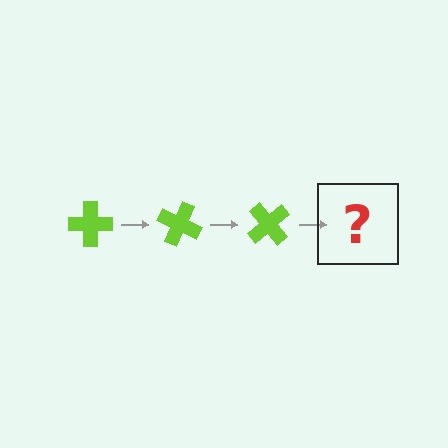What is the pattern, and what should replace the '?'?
The pattern is that the cross rotates 25 degrees each step. The '?' should be a lime cross rotated 75 degrees.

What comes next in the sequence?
The next element should be a lime cross rotated 75 degrees.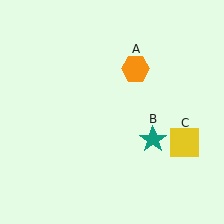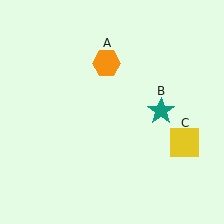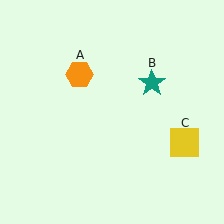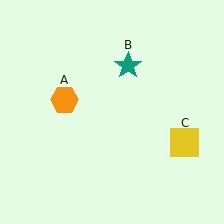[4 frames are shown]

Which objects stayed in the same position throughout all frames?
Yellow square (object C) remained stationary.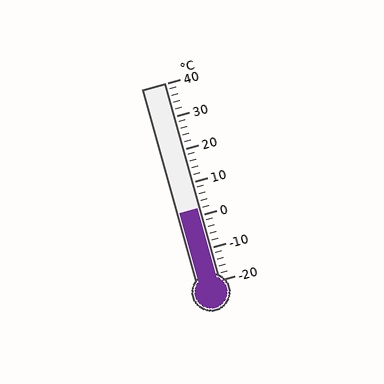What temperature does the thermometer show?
The thermometer shows approximately 2°C.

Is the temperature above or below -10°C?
The temperature is above -10°C.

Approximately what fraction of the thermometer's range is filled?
The thermometer is filled to approximately 35% of its range.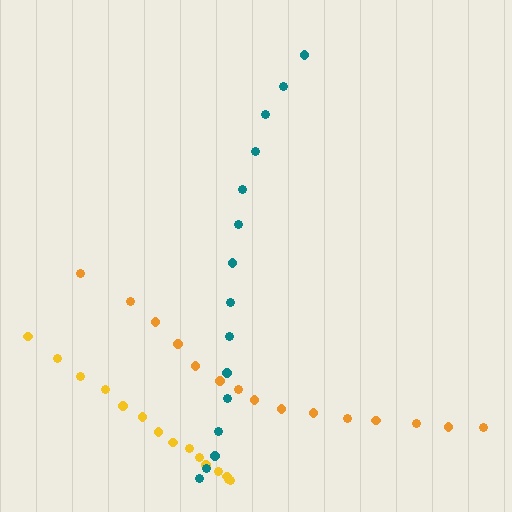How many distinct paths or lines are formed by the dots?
There are 3 distinct paths.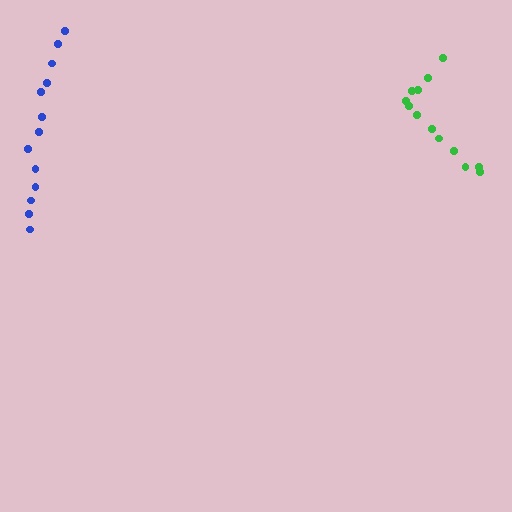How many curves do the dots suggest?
There are 2 distinct paths.